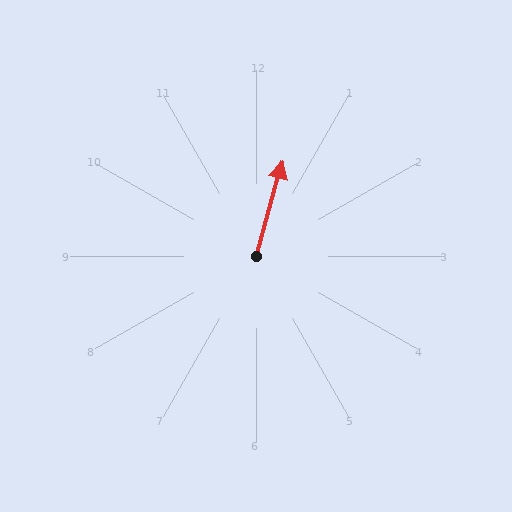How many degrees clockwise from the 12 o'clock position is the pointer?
Approximately 16 degrees.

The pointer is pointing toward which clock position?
Roughly 1 o'clock.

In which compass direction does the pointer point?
North.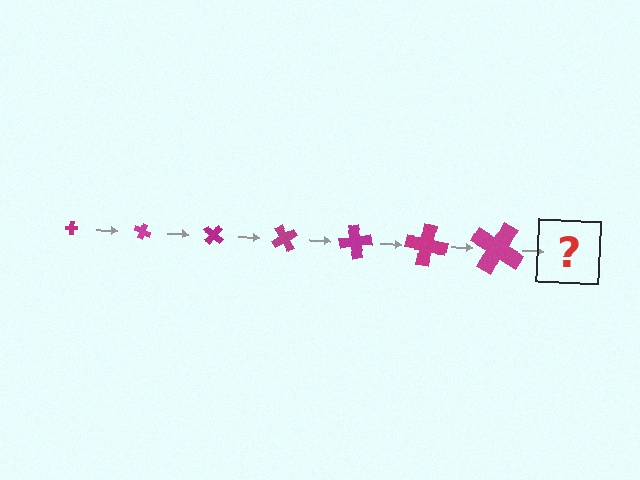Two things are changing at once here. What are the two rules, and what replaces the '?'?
The two rules are that the cross grows larger each step and it rotates 20 degrees each step. The '?' should be a cross, larger than the previous one and rotated 140 degrees from the start.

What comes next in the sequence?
The next element should be a cross, larger than the previous one and rotated 140 degrees from the start.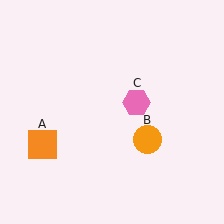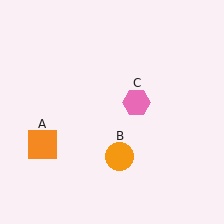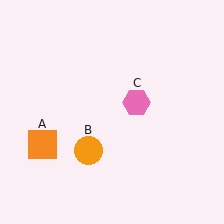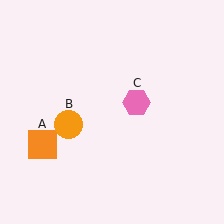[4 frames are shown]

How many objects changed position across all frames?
1 object changed position: orange circle (object B).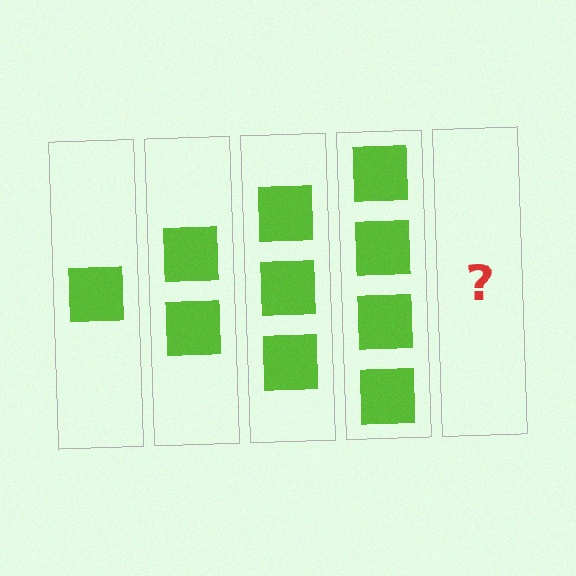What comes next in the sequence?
The next element should be 5 squares.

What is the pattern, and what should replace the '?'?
The pattern is that each step adds one more square. The '?' should be 5 squares.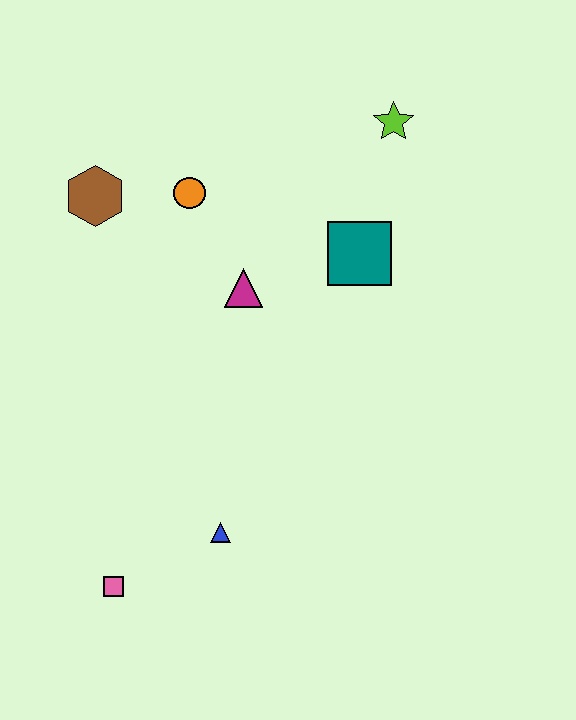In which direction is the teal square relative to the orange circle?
The teal square is to the right of the orange circle.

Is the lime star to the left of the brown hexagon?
No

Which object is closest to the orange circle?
The brown hexagon is closest to the orange circle.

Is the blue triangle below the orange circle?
Yes